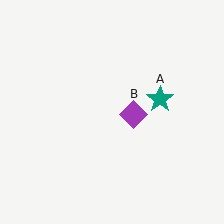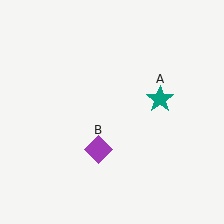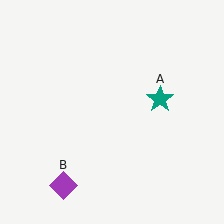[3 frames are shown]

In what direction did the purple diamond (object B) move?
The purple diamond (object B) moved down and to the left.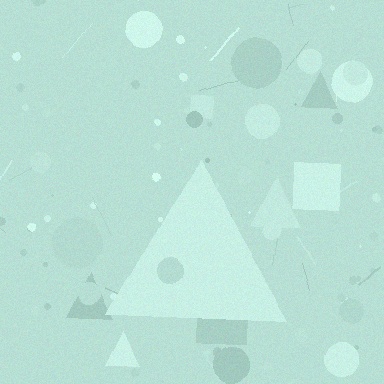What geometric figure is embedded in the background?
A triangle is embedded in the background.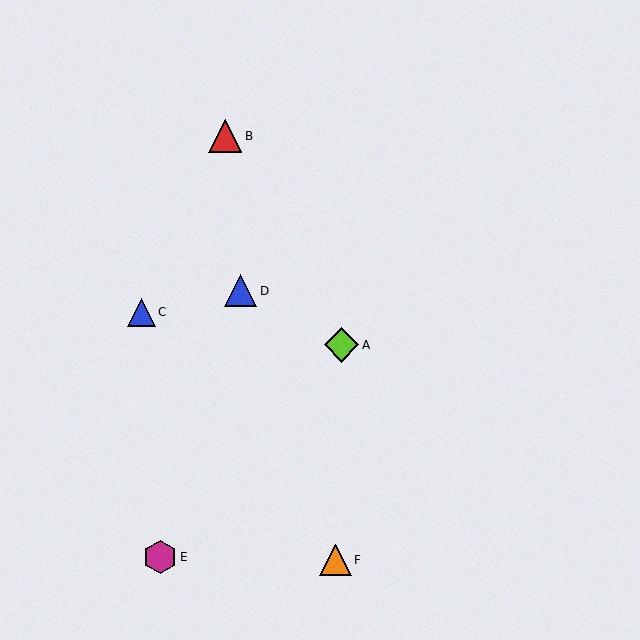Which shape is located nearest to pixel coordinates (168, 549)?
The magenta hexagon (labeled E) at (160, 557) is nearest to that location.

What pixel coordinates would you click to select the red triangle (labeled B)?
Click at (225, 136) to select the red triangle B.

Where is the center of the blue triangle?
The center of the blue triangle is at (141, 312).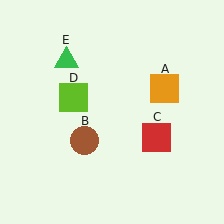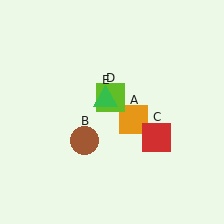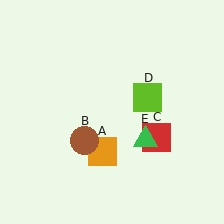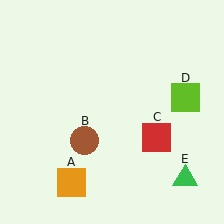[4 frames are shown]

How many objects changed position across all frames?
3 objects changed position: orange square (object A), lime square (object D), green triangle (object E).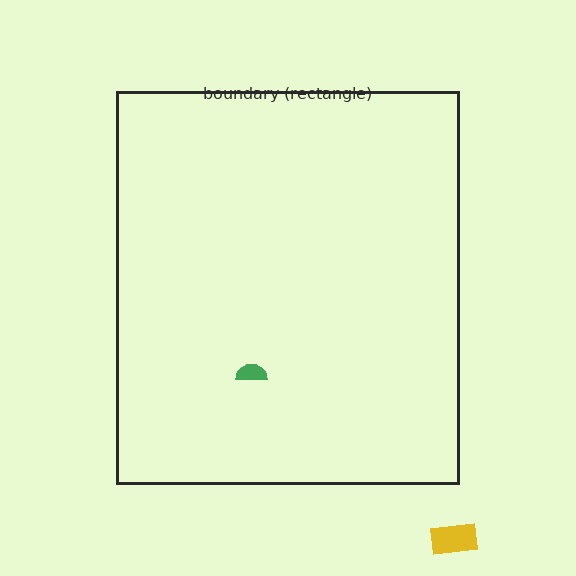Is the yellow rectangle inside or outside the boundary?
Outside.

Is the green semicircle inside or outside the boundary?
Inside.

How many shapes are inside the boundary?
1 inside, 1 outside.